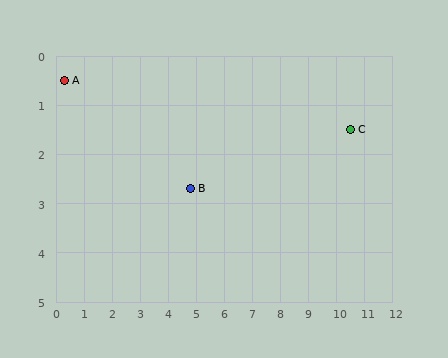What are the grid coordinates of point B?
Point B is at approximately (4.8, 2.7).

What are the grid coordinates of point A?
Point A is at approximately (0.3, 0.5).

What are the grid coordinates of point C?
Point C is at approximately (10.5, 1.5).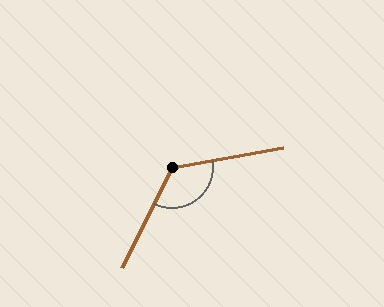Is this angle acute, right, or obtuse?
It is obtuse.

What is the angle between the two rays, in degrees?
Approximately 126 degrees.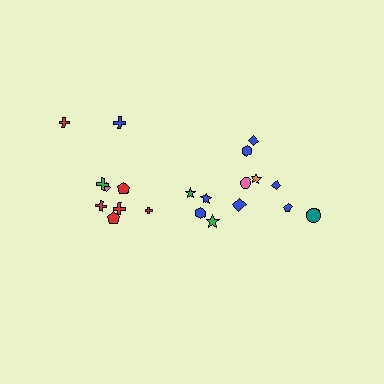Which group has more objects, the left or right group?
The right group.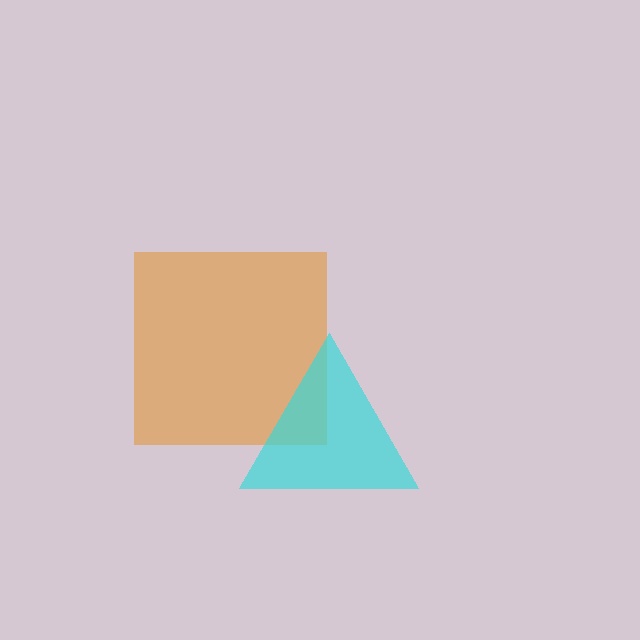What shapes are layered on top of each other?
The layered shapes are: an orange square, a cyan triangle.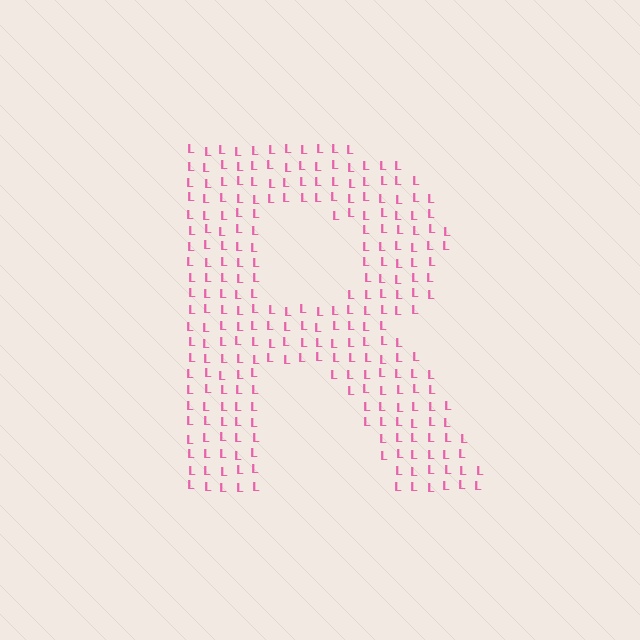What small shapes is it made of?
It is made of small letter L's.